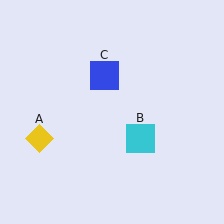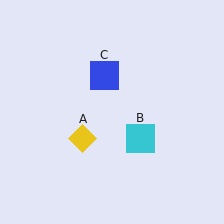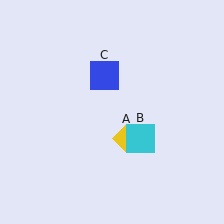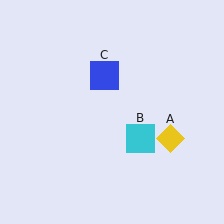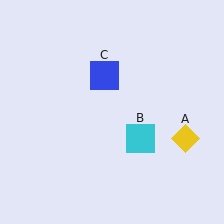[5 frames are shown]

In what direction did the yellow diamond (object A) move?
The yellow diamond (object A) moved right.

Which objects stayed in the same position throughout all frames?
Cyan square (object B) and blue square (object C) remained stationary.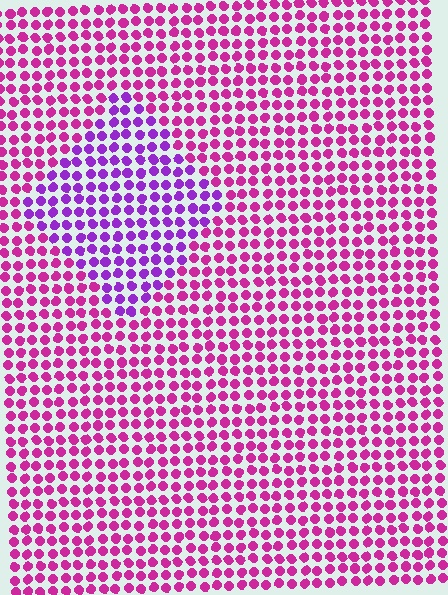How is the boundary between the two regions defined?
The boundary is defined purely by a slight shift in hue (about 38 degrees). Spacing, size, and orientation are identical on both sides.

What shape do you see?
I see a diamond.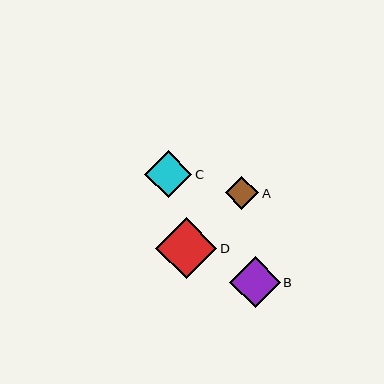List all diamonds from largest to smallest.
From largest to smallest: D, B, C, A.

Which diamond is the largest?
Diamond D is the largest with a size of approximately 61 pixels.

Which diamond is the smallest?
Diamond A is the smallest with a size of approximately 34 pixels.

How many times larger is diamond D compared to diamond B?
Diamond D is approximately 1.2 times the size of diamond B.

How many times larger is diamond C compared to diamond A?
Diamond C is approximately 1.4 times the size of diamond A.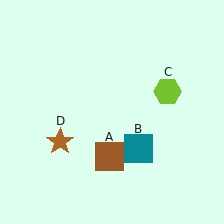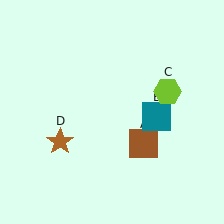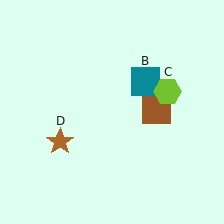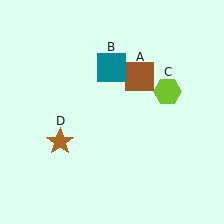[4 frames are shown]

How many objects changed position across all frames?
2 objects changed position: brown square (object A), teal square (object B).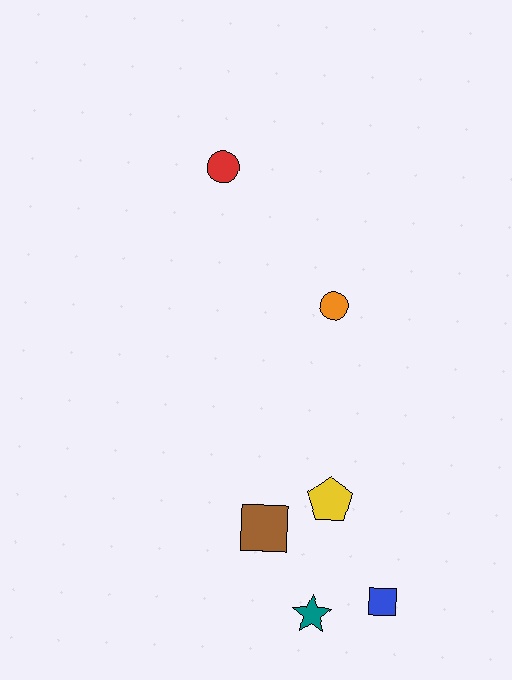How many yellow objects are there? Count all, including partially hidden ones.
There is 1 yellow object.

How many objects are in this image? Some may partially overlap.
There are 6 objects.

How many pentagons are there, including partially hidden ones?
There is 1 pentagon.